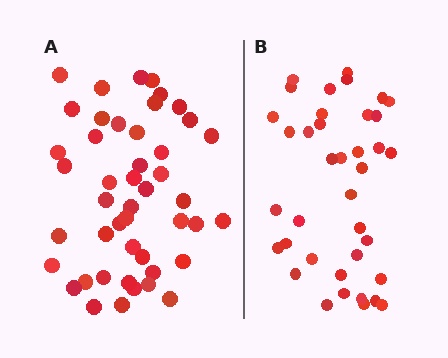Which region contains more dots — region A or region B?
Region A (the left region) has more dots.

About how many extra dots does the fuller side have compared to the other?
Region A has roughly 8 or so more dots than region B.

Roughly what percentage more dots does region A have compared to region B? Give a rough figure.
About 20% more.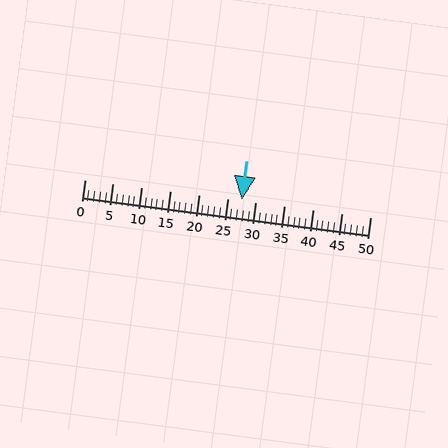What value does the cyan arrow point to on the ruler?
The cyan arrow points to approximately 28.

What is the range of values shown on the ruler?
The ruler shows values from 0 to 50.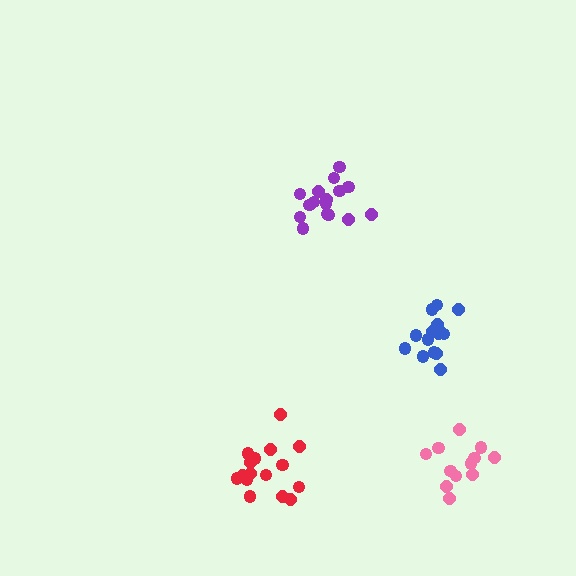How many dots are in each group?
Group 1: 12 dots, Group 2: 16 dots, Group 3: 16 dots, Group 4: 16 dots (60 total).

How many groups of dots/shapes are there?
There are 4 groups.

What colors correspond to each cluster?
The clusters are colored: pink, purple, red, blue.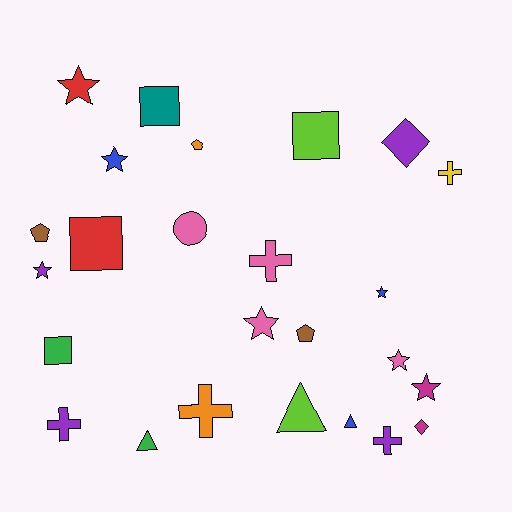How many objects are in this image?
There are 25 objects.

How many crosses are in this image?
There are 5 crosses.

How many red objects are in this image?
There are 2 red objects.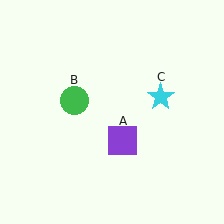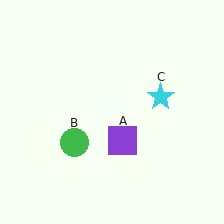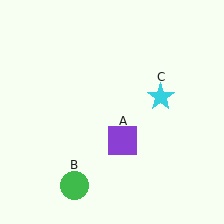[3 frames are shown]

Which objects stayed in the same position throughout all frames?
Purple square (object A) and cyan star (object C) remained stationary.